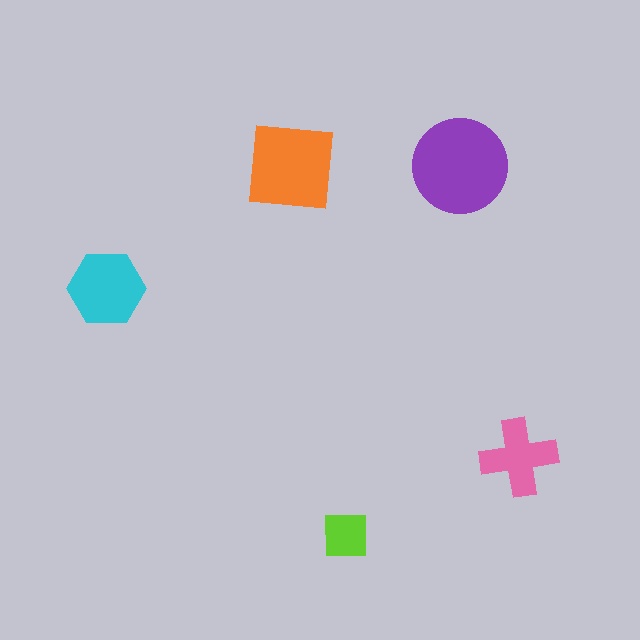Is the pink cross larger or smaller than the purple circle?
Smaller.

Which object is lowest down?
The lime square is bottommost.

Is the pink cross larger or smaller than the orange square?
Smaller.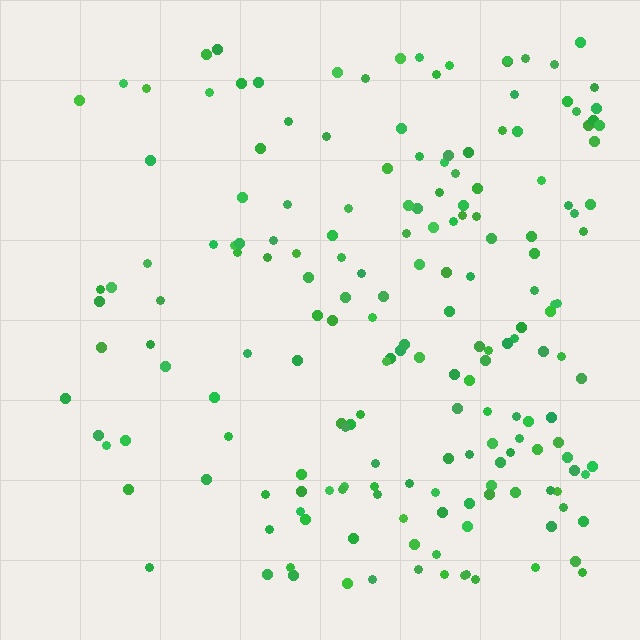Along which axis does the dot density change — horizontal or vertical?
Horizontal.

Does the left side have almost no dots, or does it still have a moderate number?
Still a moderate number, just noticeably fewer than the right.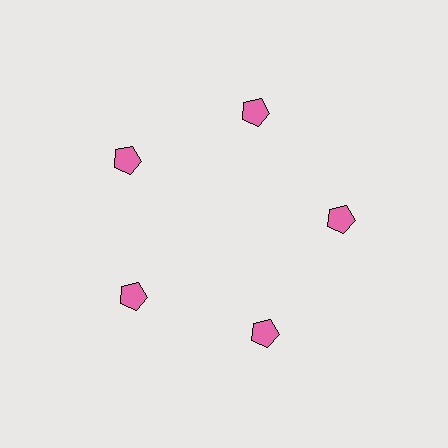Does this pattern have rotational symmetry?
Yes, this pattern has 5-fold rotational symmetry. It looks the same after rotating 72 degrees around the center.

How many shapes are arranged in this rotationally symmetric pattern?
There are 5 shapes, arranged in 5 groups of 1.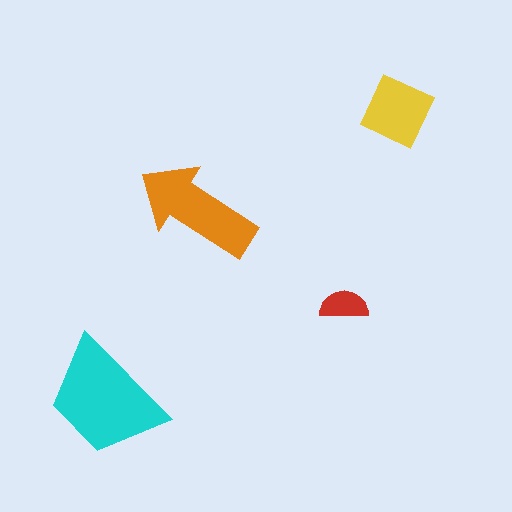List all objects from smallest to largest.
The red semicircle, the yellow diamond, the orange arrow, the cyan trapezoid.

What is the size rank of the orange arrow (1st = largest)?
2nd.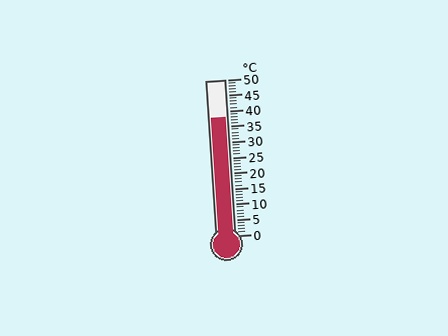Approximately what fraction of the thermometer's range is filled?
The thermometer is filled to approximately 75% of its range.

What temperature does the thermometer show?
The thermometer shows approximately 38°C.